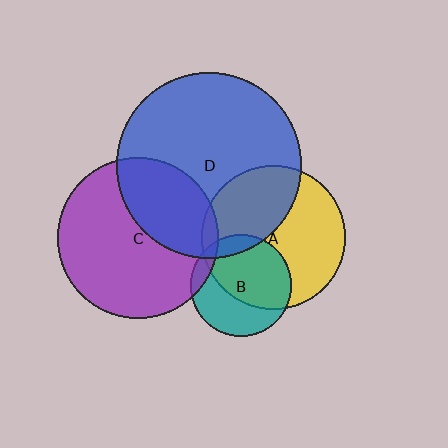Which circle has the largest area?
Circle D (blue).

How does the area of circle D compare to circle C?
Approximately 1.3 times.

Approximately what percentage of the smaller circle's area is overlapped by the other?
Approximately 10%.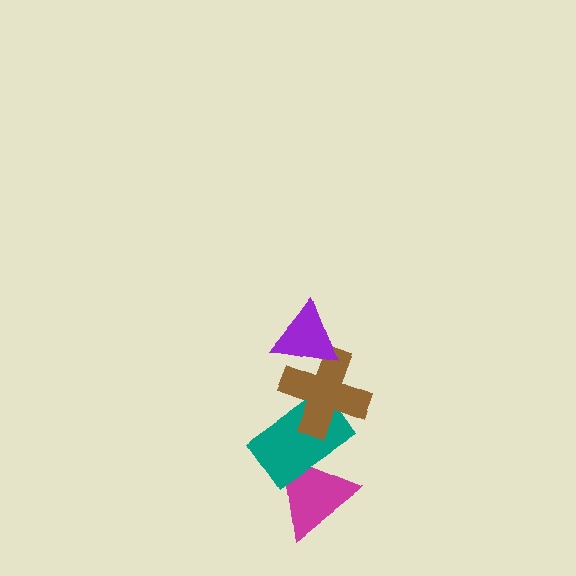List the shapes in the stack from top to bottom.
From top to bottom: the purple triangle, the brown cross, the teal rectangle, the magenta triangle.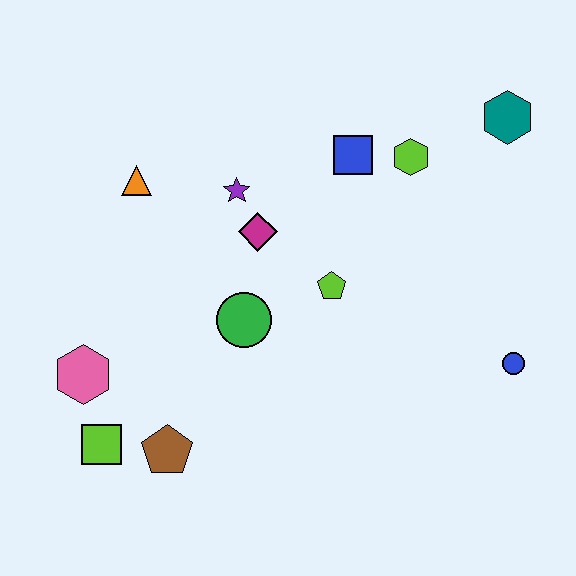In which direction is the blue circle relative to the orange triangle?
The blue circle is to the right of the orange triangle.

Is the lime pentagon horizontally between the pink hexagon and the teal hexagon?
Yes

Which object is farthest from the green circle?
The teal hexagon is farthest from the green circle.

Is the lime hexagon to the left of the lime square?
No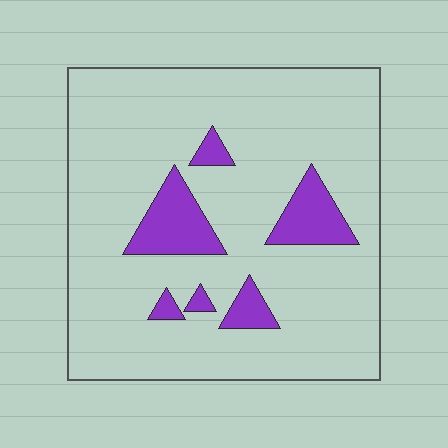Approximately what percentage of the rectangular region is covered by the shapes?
Approximately 15%.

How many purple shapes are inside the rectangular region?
6.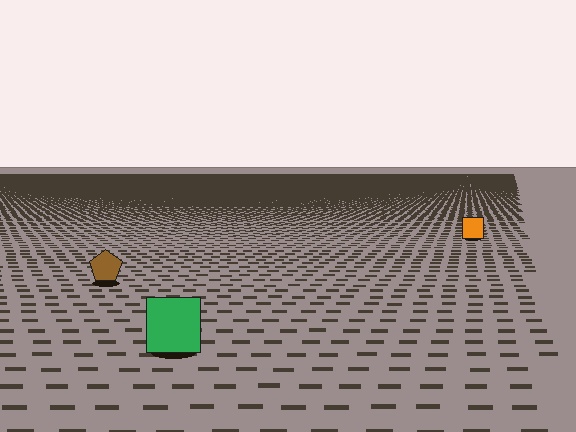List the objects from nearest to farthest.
From nearest to farthest: the green square, the brown pentagon, the orange square.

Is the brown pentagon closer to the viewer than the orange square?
Yes. The brown pentagon is closer — you can tell from the texture gradient: the ground texture is coarser near it.